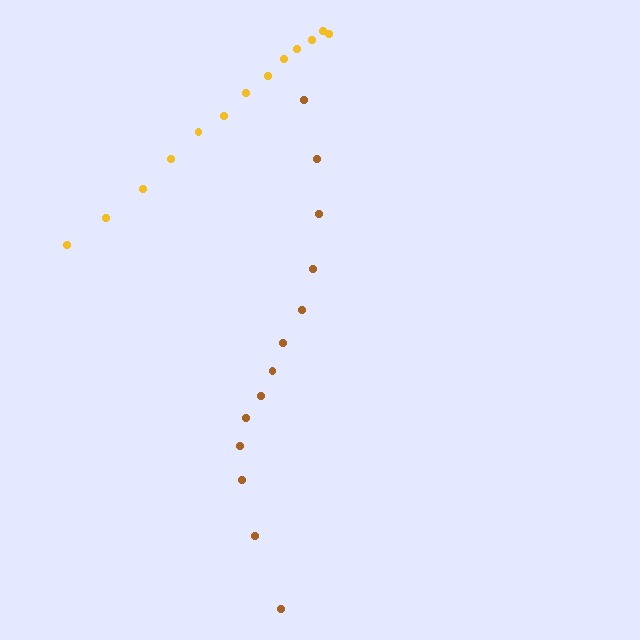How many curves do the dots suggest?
There are 2 distinct paths.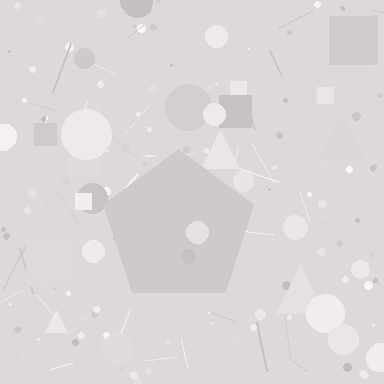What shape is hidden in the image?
A pentagon is hidden in the image.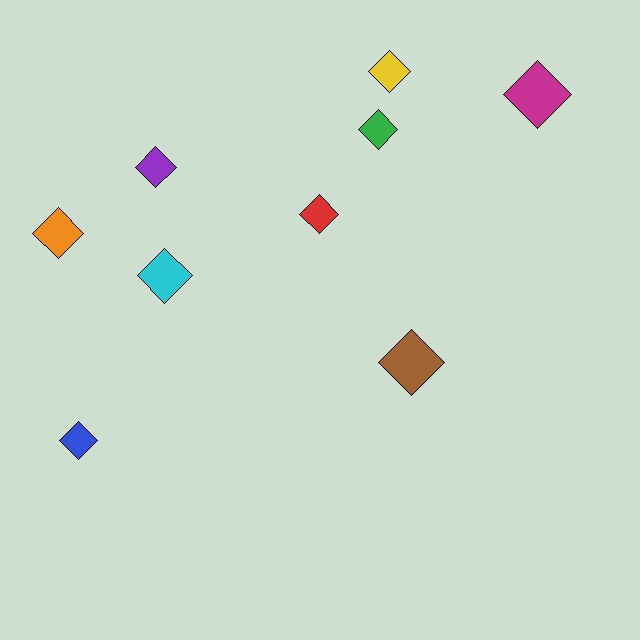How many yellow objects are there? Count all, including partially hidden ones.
There is 1 yellow object.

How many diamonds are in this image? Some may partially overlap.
There are 9 diamonds.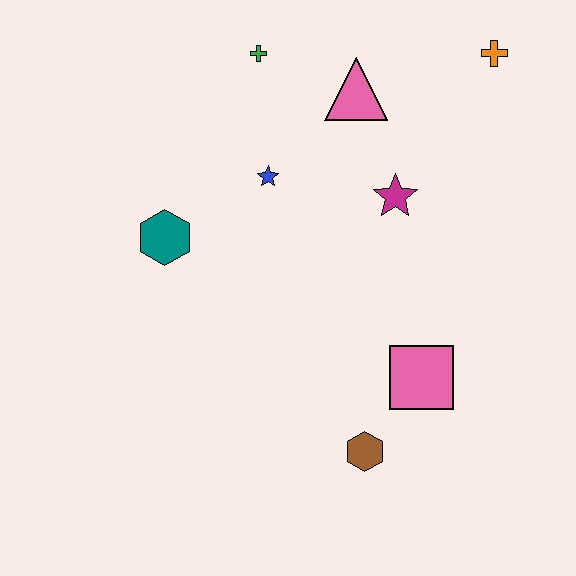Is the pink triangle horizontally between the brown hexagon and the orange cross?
No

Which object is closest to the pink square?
The brown hexagon is closest to the pink square.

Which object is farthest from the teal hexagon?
The orange cross is farthest from the teal hexagon.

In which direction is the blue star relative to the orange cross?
The blue star is to the left of the orange cross.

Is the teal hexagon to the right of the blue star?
No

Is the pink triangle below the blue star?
No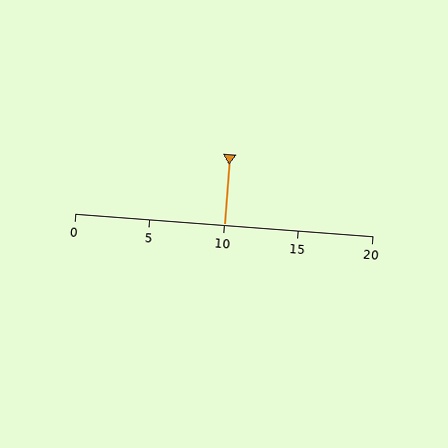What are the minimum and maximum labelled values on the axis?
The axis runs from 0 to 20.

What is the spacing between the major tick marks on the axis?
The major ticks are spaced 5 apart.